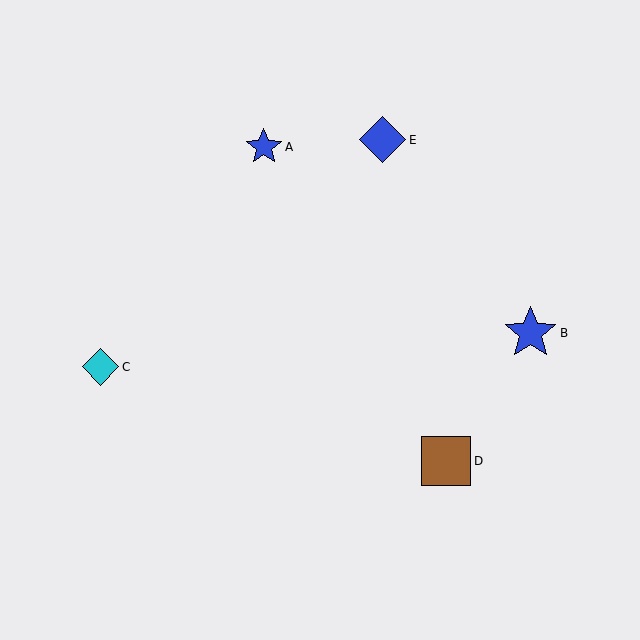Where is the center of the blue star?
The center of the blue star is at (530, 333).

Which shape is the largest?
The blue star (labeled B) is the largest.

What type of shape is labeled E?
Shape E is a blue diamond.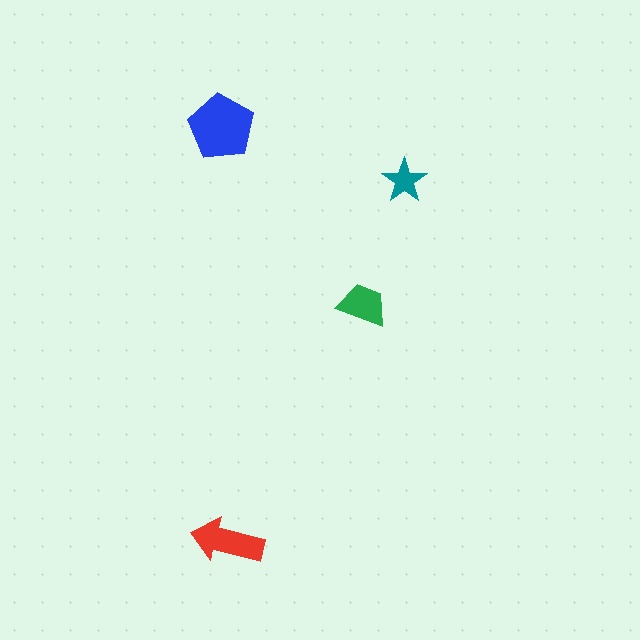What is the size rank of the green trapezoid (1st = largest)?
3rd.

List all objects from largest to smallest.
The blue pentagon, the red arrow, the green trapezoid, the teal star.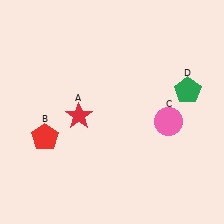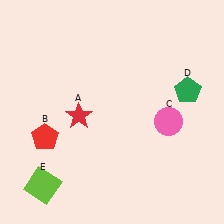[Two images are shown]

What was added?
A lime square (E) was added in Image 2.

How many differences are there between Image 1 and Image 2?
There is 1 difference between the two images.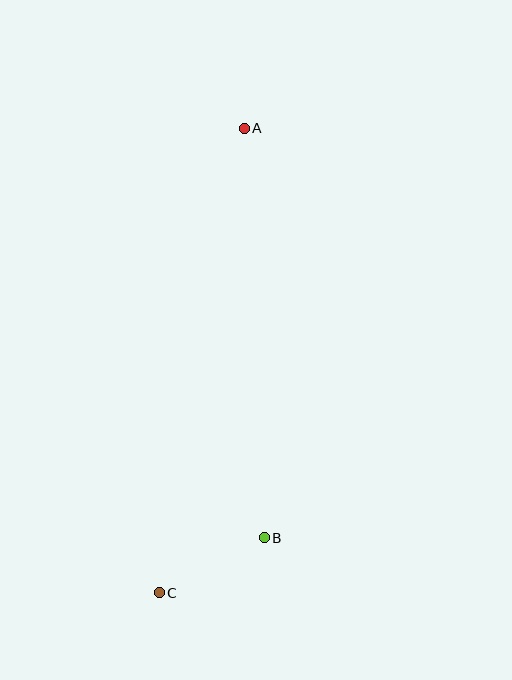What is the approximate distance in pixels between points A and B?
The distance between A and B is approximately 410 pixels.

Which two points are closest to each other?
Points B and C are closest to each other.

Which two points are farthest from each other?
Points A and C are farthest from each other.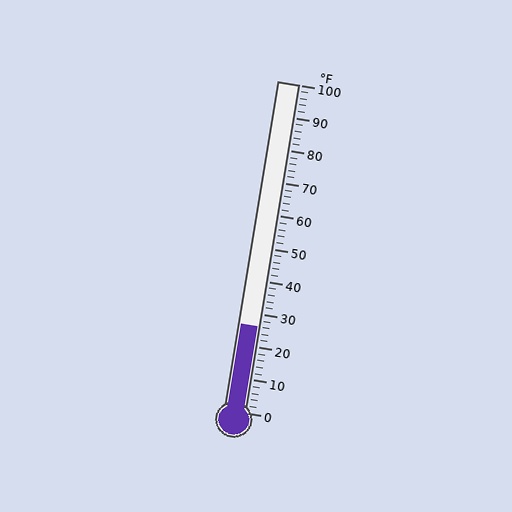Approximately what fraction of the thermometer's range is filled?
The thermometer is filled to approximately 25% of its range.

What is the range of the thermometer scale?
The thermometer scale ranges from 0°F to 100°F.